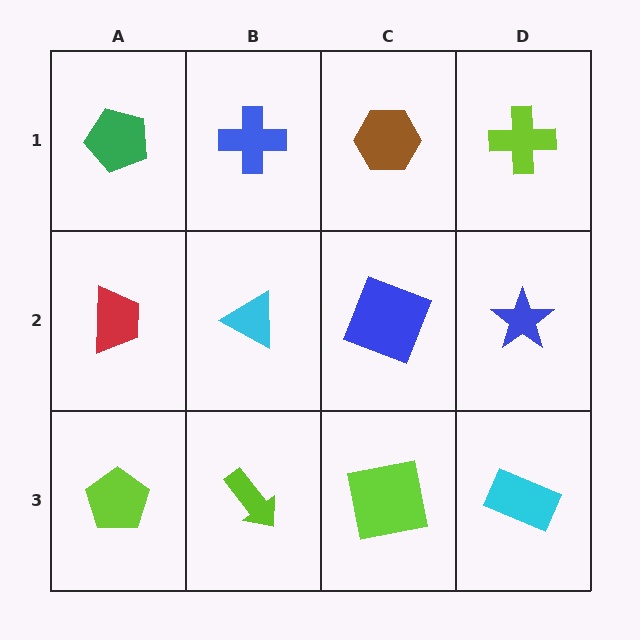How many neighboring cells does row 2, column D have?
3.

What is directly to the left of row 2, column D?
A blue square.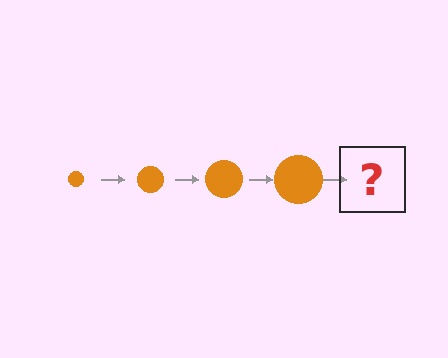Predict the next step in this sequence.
The next step is an orange circle, larger than the previous one.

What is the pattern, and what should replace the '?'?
The pattern is that the circle gets progressively larger each step. The '?' should be an orange circle, larger than the previous one.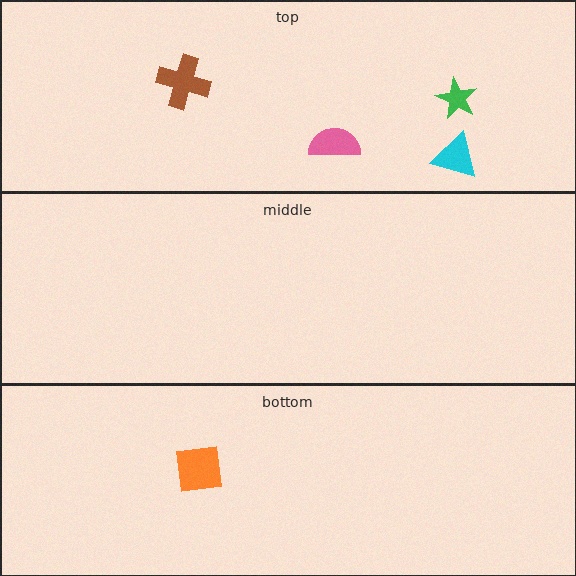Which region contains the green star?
The top region.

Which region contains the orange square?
The bottom region.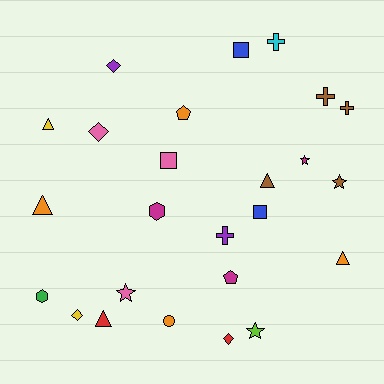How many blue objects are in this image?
There are 2 blue objects.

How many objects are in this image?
There are 25 objects.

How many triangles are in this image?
There are 5 triangles.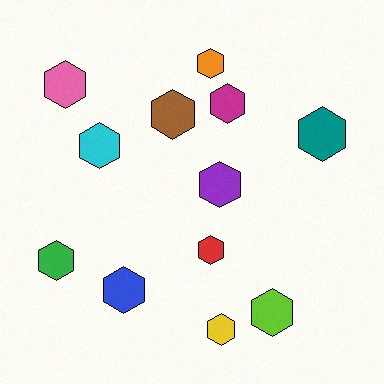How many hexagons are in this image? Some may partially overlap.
There are 12 hexagons.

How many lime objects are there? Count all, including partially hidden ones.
There is 1 lime object.